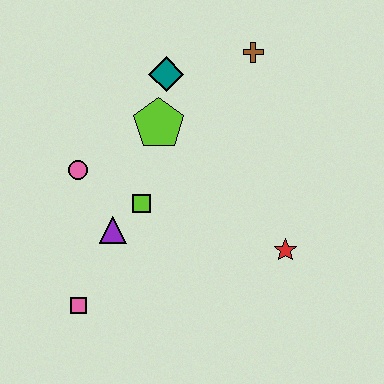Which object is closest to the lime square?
The purple triangle is closest to the lime square.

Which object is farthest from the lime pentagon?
The pink square is farthest from the lime pentagon.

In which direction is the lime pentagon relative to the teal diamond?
The lime pentagon is below the teal diamond.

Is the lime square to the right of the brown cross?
No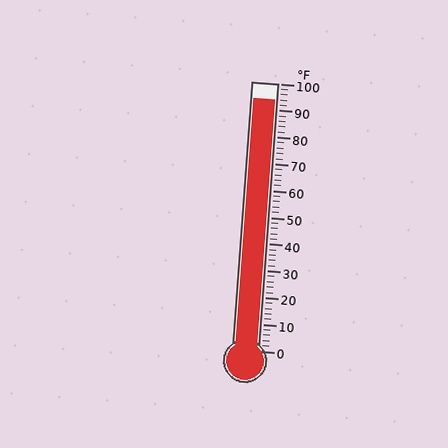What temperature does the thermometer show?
The thermometer shows approximately 94°F.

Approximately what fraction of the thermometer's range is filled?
The thermometer is filled to approximately 95% of its range.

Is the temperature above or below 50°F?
The temperature is above 50°F.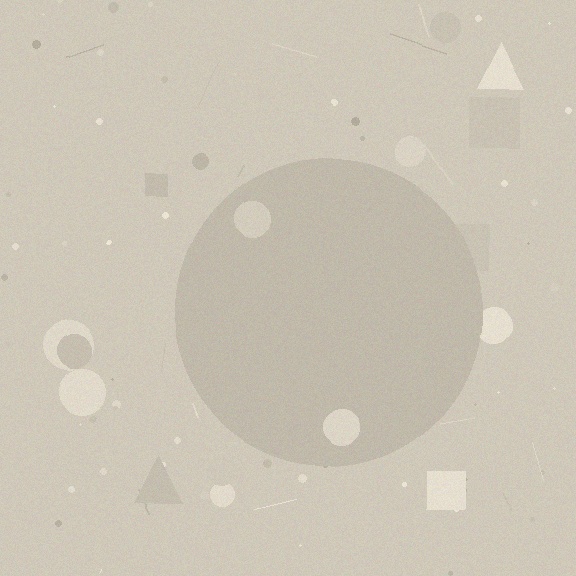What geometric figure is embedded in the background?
A circle is embedded in the background.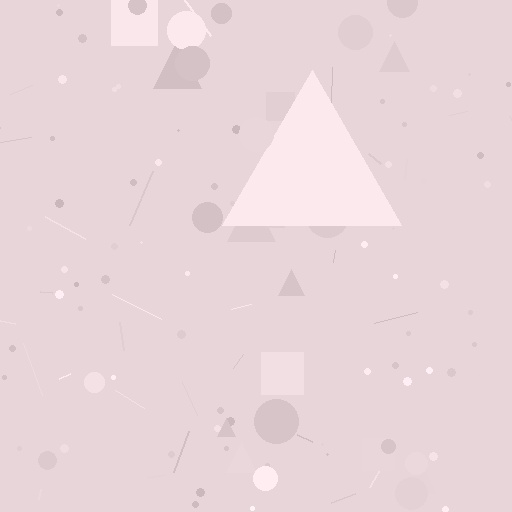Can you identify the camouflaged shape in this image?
The camouflaged shape is a triangle.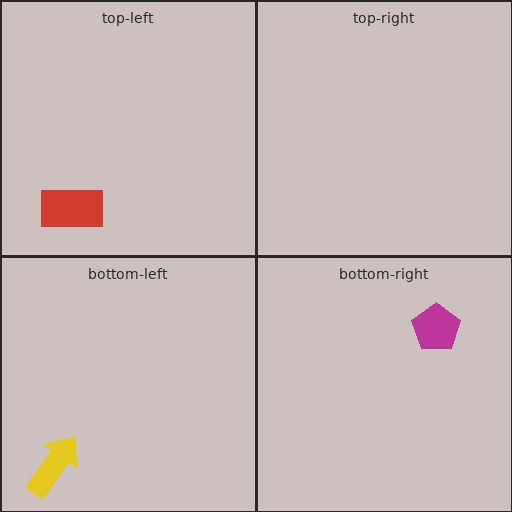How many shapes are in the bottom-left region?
1.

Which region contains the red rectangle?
The top-left region.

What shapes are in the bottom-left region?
The yellow arrow.